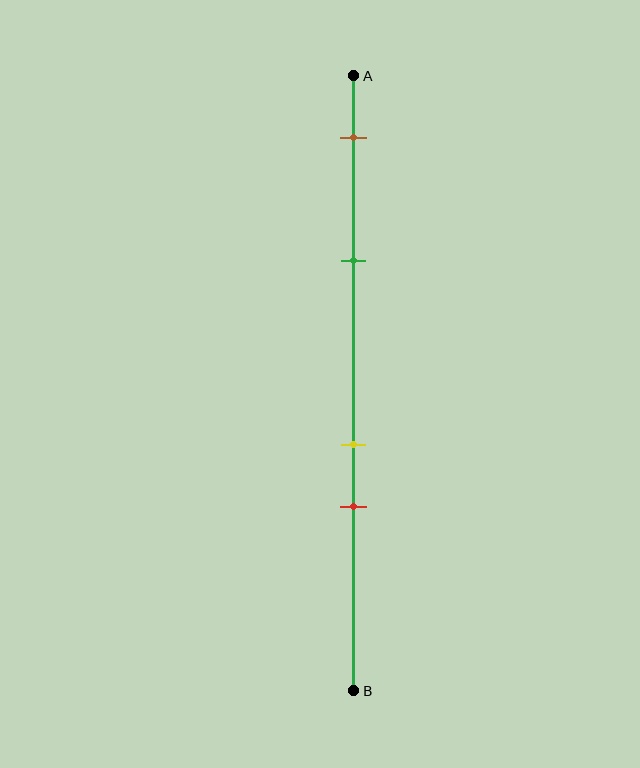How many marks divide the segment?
There are 4 marks dividing the segment.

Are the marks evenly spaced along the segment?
No, the marks are not evenly spaced.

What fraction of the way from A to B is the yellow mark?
The yellow mark is approximately 60% (0.6) of the way from A to B.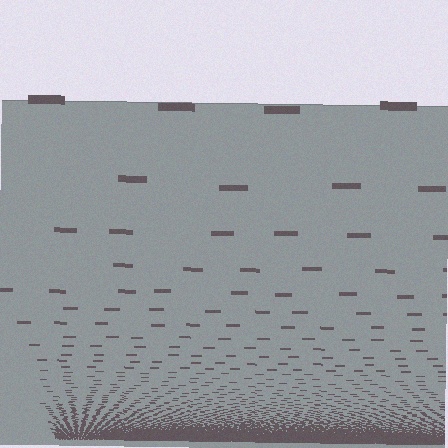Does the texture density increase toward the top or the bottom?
Density increases toward the bottom.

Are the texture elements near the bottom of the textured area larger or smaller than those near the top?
Smaller. The gradient is inverted — elements near the bottom are smaller and denser.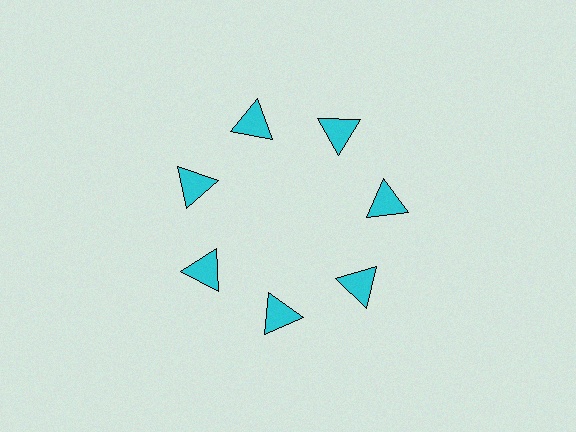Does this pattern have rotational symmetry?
Yes, this pattern has 7-fold rotational symmetry. It looks the same after rotating 51 degrees around the center.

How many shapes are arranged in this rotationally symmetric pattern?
There are 7 shapes, arranged in 7 groups of 1.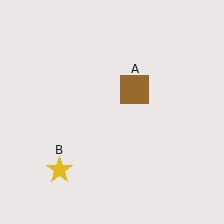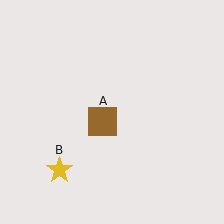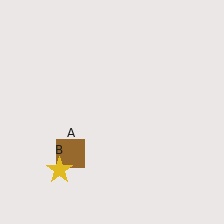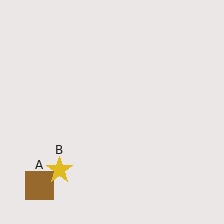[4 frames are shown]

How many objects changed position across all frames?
1 object changed position: brown square (object A).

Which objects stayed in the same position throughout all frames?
Yellow star (object B) remained stationary.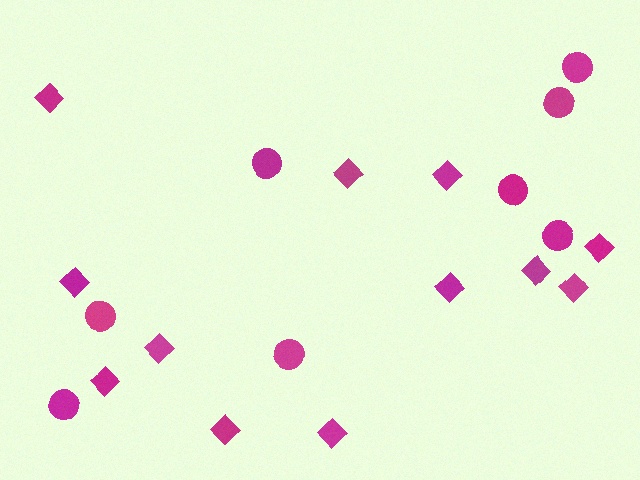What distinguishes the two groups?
There are 2 groups: one group of circles (8) and one group of diamonds (12).